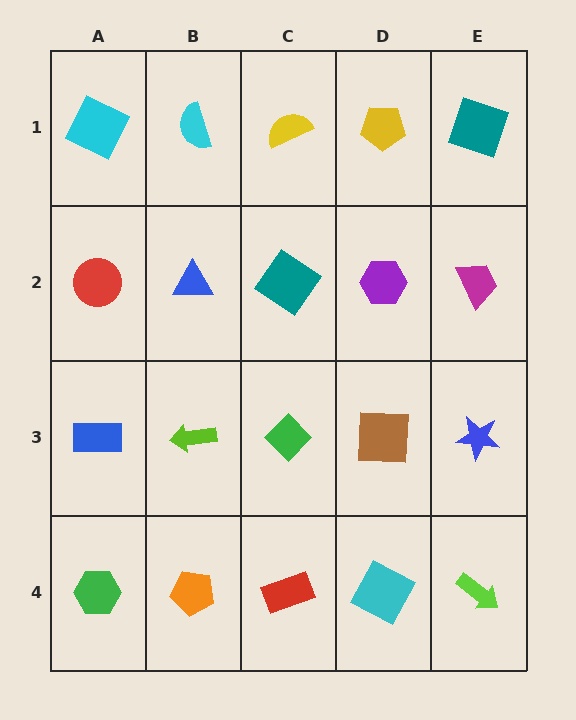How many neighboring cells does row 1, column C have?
3.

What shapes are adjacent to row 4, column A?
A blue rectangle (row 3, column A), an orange pentagon (row 4, column B).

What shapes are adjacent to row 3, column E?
A magenta trapezoid (row 2, column E), a lime arrow (row 4, column E), a brown square (row 3, column D).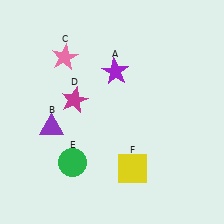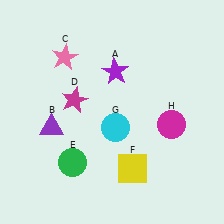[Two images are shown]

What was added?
A cyan circle (G), a magenta circle (H) were added in Image 2.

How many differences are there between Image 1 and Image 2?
There are 2 differences between the two images.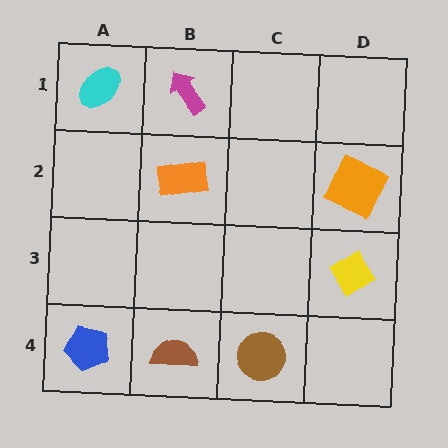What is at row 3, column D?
A yellow diamond.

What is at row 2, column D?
An orange square.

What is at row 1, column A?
A cyan ellipse.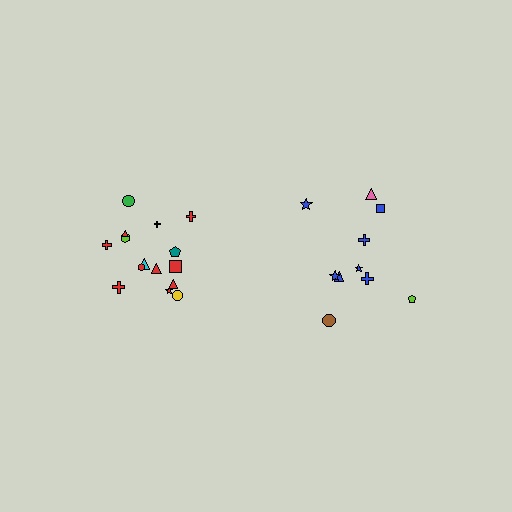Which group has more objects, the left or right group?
The left group.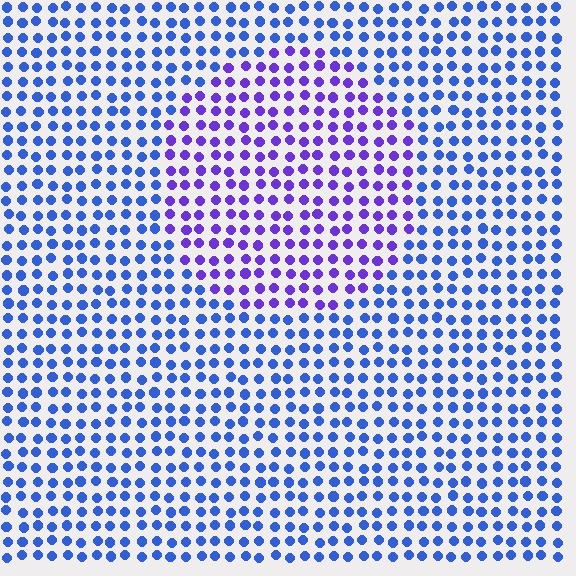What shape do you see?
I see a circle.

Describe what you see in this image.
The image is filled with small blue elements in a uniform arrangement. A circle-shaped region is visible where the elements are tinted to a slightly different hue, forming a subtle color boundary.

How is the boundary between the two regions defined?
The boundary is defined purely by a slight shift in hue (about 38 degrees). Spacing, size, and orientation are identical on both sides.